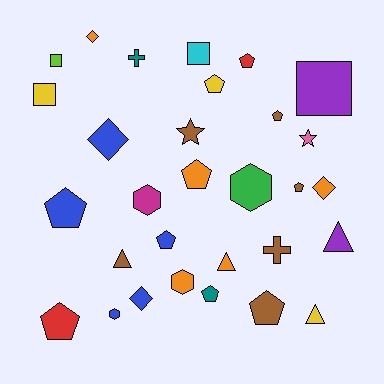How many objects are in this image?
There are 30 objects.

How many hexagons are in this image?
There are 4 hexagons.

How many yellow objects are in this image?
There are 3 yellow objects.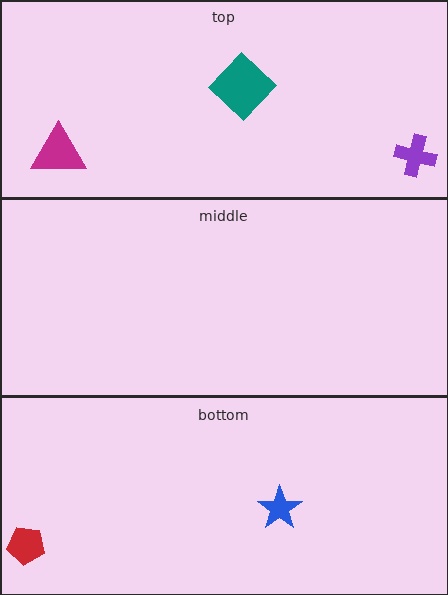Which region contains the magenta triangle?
The top region.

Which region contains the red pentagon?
The bottom region.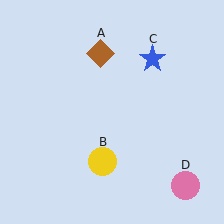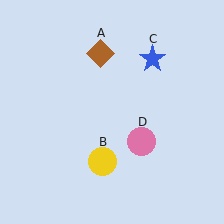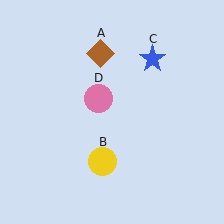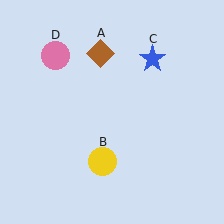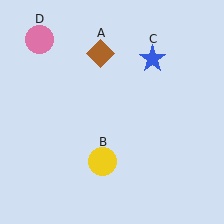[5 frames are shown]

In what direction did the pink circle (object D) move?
The pink circle (object D) moved up and to the left.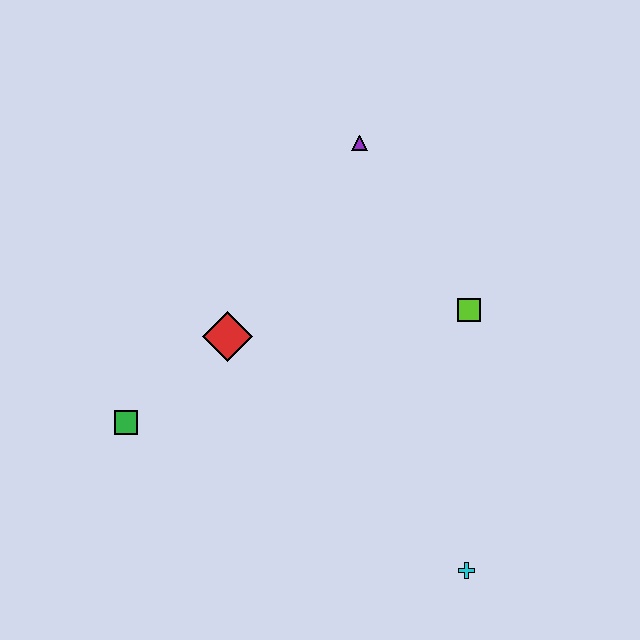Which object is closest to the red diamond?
The green square is closest to the red diamond.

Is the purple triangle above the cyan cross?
Yes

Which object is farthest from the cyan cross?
The purple triangle is farthest from the cyan cross.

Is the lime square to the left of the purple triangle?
No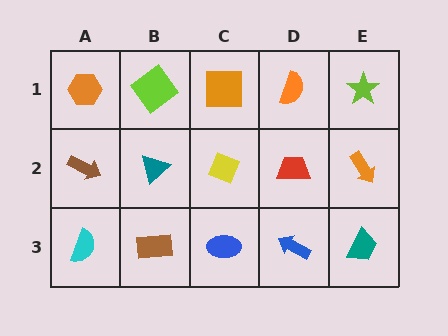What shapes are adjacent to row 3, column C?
A yellow diamond (row 2, column C), a brown rectangle (row 3, column B), a blue arrow (row 3, column D).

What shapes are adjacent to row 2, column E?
A lime star (row 1, column E), a teal trapezoid (row 3, column E), a red trapezoid (row 2, column D).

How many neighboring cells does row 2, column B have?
4.